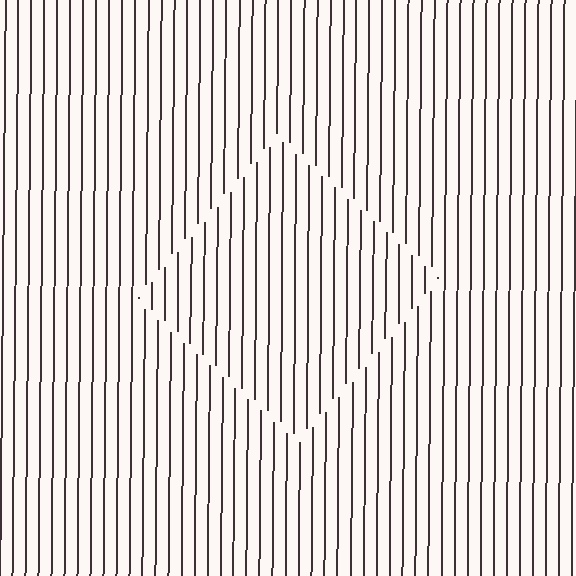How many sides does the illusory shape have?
4 sides — the line-ends trace a square.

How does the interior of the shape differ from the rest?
The interior of the shape contains the same grating, shifted by half a period — the contour is defined by the phase discontinuity where line-ends from the inner and outer gratings abut.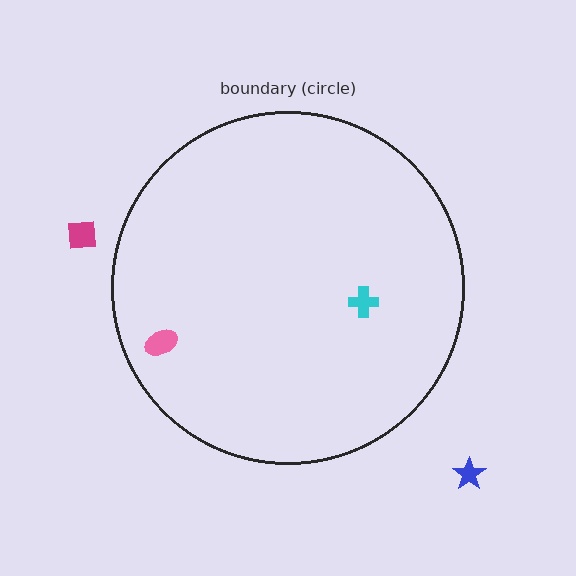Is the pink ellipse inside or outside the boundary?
Inside.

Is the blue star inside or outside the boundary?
Outside.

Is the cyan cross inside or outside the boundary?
Inside.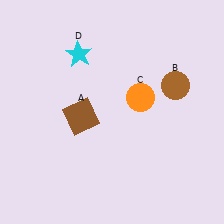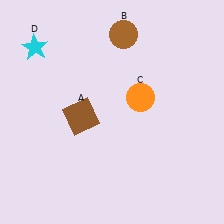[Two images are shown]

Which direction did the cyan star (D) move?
The cyan star (D) moved left.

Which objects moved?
The objects that moved are: the brown circle (B), the cyan star (D).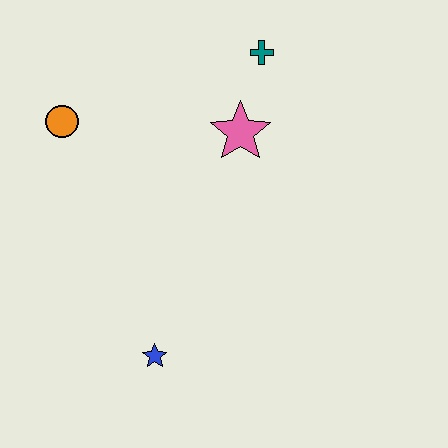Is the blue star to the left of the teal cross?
Yes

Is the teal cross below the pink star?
No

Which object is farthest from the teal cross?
The blue star is farthest from the teal cross.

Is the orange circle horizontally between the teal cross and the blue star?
No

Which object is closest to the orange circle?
The pink star is closest to the orange circle.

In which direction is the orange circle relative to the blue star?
The orange circle is above the blue star.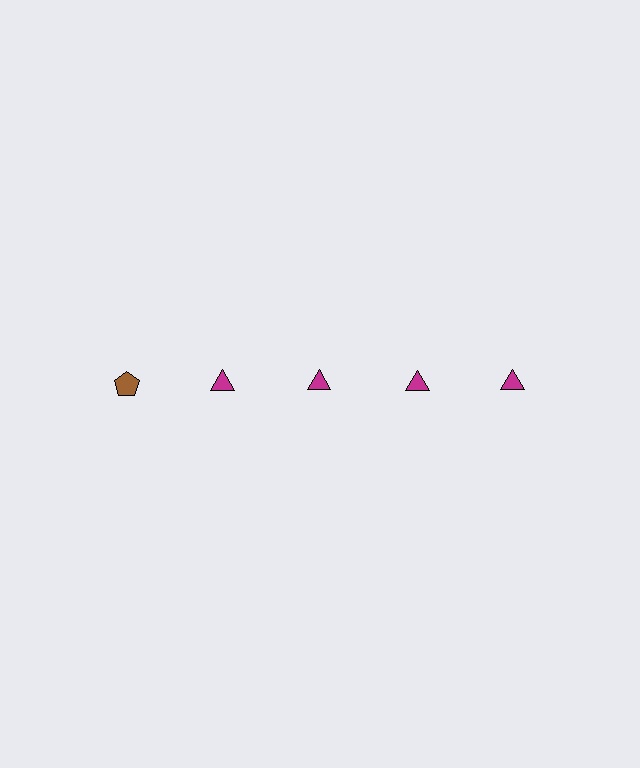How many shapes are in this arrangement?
There are 5 shapes arranged in a grid pattern.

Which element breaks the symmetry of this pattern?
The brown pentagon in the top row, leftmost column breaks the symmetry. All other shapes are magenta triangles.